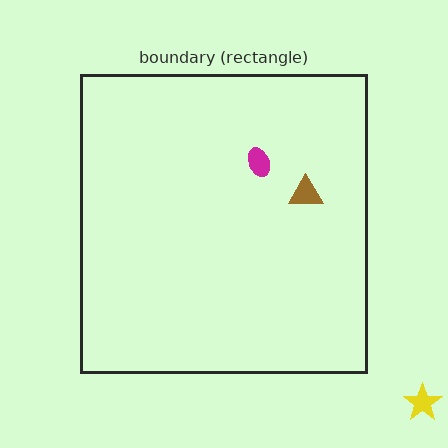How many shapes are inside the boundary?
2 inside, 1 outside.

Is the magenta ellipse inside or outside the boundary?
Inside.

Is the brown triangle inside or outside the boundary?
Inside.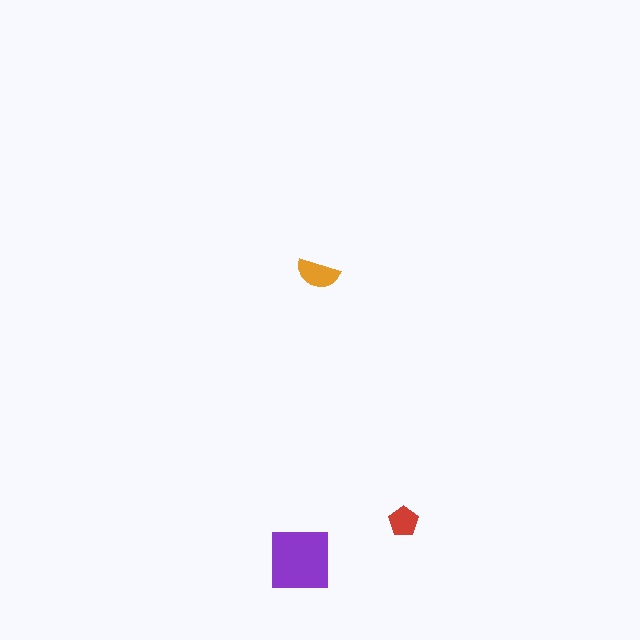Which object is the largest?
The purple square.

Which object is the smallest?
The red pentagon.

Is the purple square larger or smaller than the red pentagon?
Larger.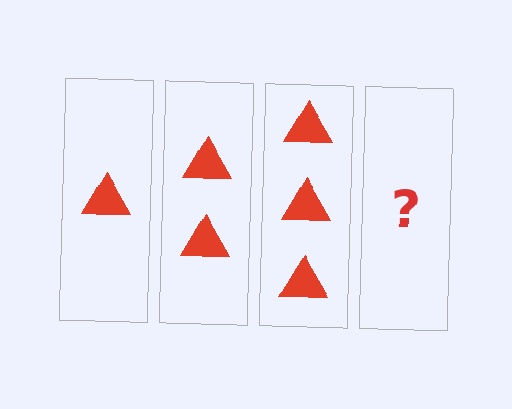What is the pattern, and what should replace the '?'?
The pattern is that each step adds one more triangle. The '?' should be 4 triangles.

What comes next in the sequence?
The next element should be 4 triangles.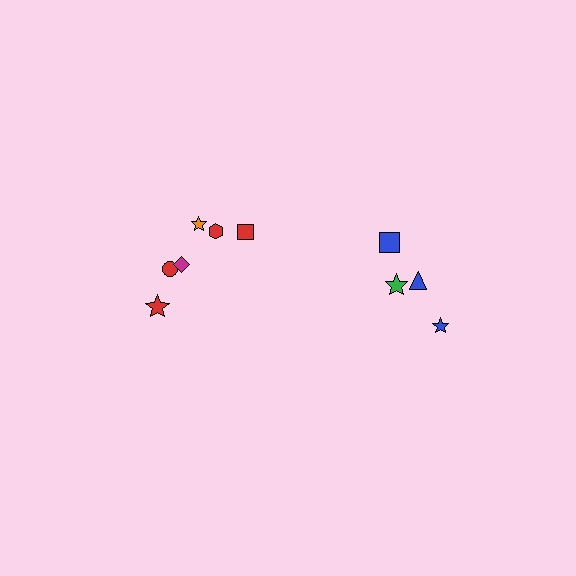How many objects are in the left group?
There are 6 objects.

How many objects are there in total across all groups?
There are 10 objects.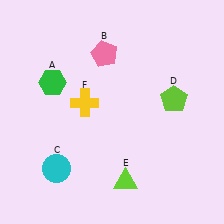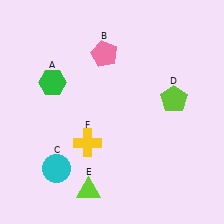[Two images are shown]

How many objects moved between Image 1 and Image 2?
2 objects moved between the two images.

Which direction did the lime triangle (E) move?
The lime triangle (E) moved left.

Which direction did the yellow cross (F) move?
The yellow cross (F) moved down.